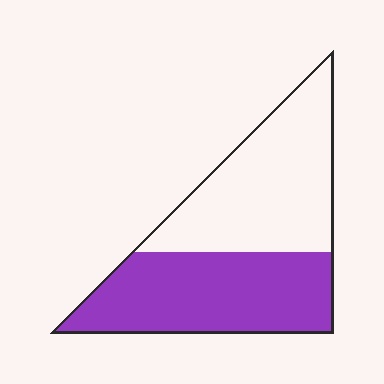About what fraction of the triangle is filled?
About one half (1/2).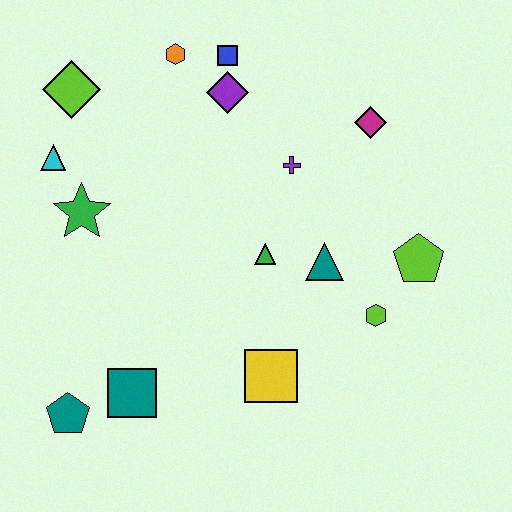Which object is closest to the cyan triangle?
The green star is closest to the cyan triangle.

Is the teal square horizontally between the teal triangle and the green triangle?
No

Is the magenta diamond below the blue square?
Yes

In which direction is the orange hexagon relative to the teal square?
The orange hexagon is above the teal square.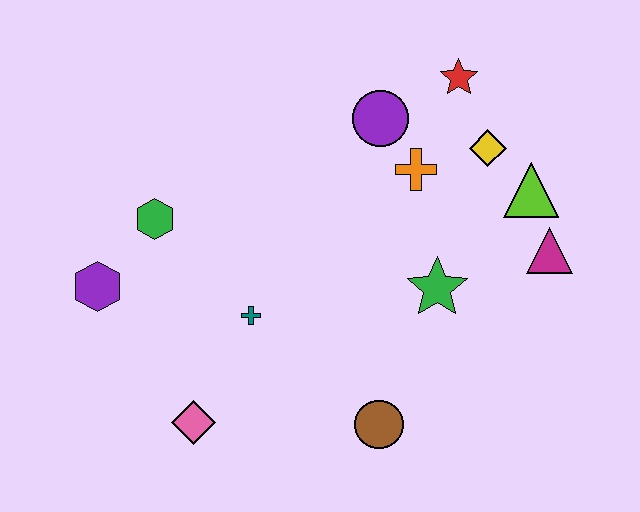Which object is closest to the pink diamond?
The teal cross is closest to the pink diamond.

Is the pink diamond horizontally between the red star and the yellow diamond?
No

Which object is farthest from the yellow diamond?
The purple hexagon is farthest from the yellow diamond.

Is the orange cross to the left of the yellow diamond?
Yes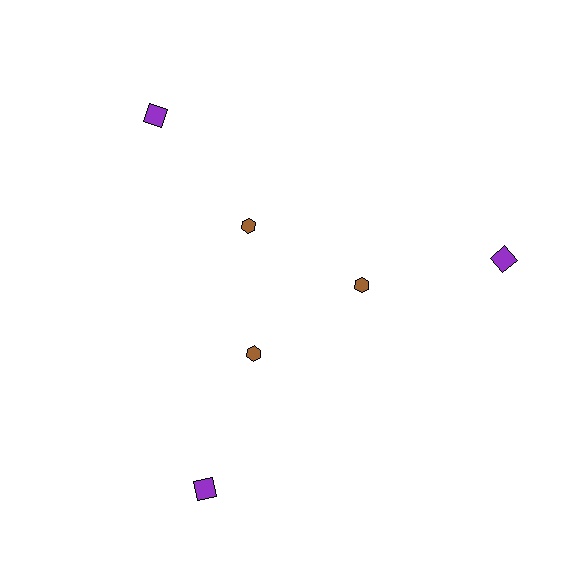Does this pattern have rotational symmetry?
Yes, this pattern has 3-fold rotational symmetry. It looks the same after rotating 120 degrees around the center.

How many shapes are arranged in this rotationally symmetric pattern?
There are 6 shapes, arranged in 3 groups of 2.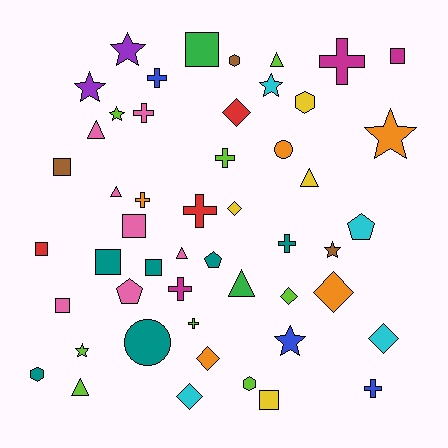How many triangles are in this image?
There are 7 triangles.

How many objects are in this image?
There are 50 objects.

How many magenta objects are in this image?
There are 3 magenta objects.